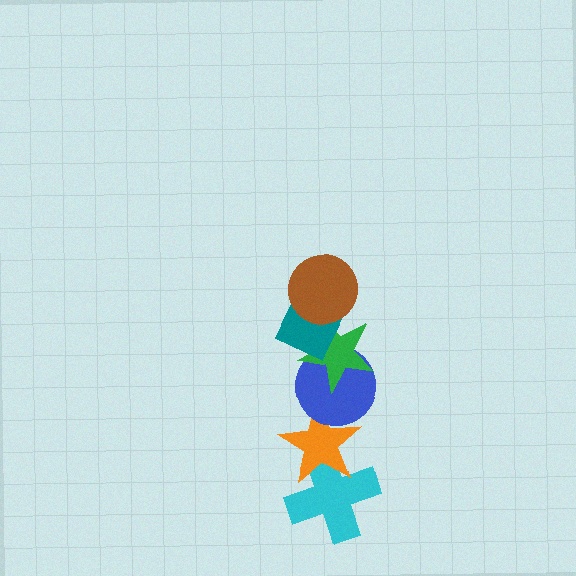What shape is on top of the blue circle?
The green star is on top of the blue circle.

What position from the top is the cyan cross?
The cyan cross is 6th from the top.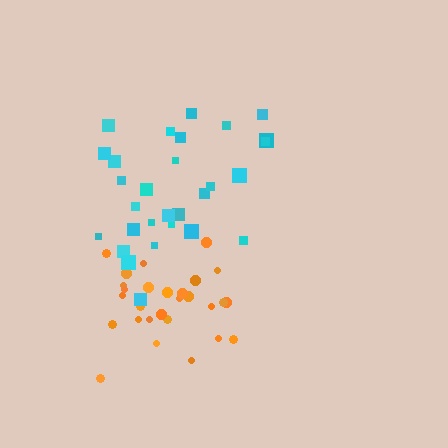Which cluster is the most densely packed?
Orange.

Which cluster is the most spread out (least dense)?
Cyan.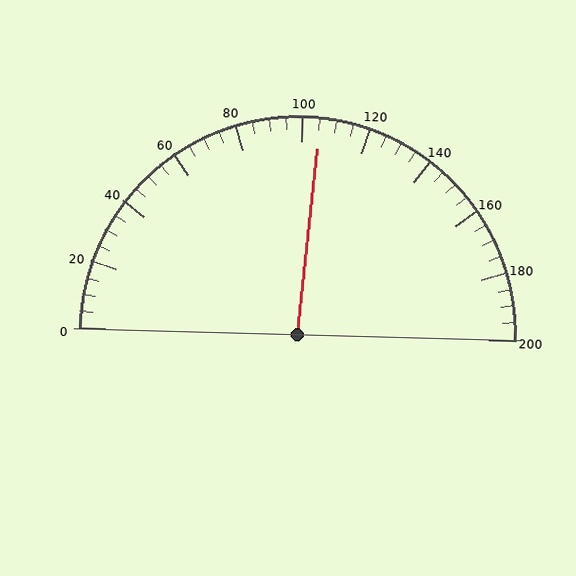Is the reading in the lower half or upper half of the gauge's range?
The reading is in the upper half of the range (0 to 200).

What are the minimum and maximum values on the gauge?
The gauge ranges from 0 to 200.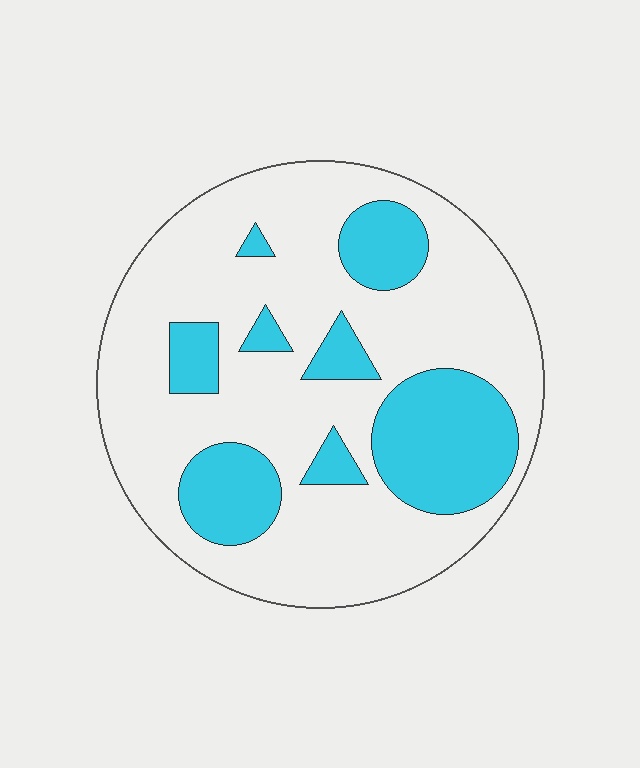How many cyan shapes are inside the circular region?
8.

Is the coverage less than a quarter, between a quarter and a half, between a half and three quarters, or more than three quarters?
Between a quarter and a half.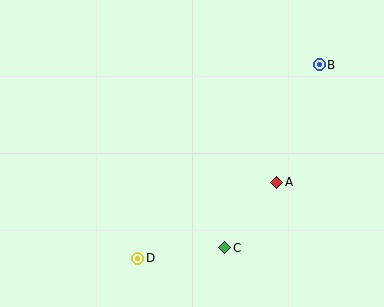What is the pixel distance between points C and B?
The distance between C and B is 206 pixels.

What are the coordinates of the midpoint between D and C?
The midpoint between D and C is at (181, 253).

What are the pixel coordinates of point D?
Point D is at (138, 258).